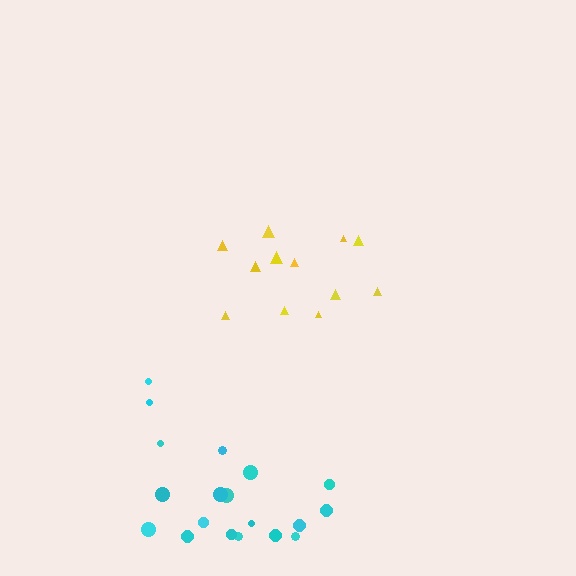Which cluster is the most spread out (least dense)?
Cyan.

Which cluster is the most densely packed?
Yellow.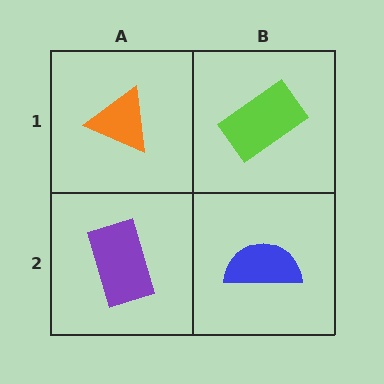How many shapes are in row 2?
2 shapes.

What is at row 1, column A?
An orange triangle.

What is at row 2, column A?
A purple rectangle.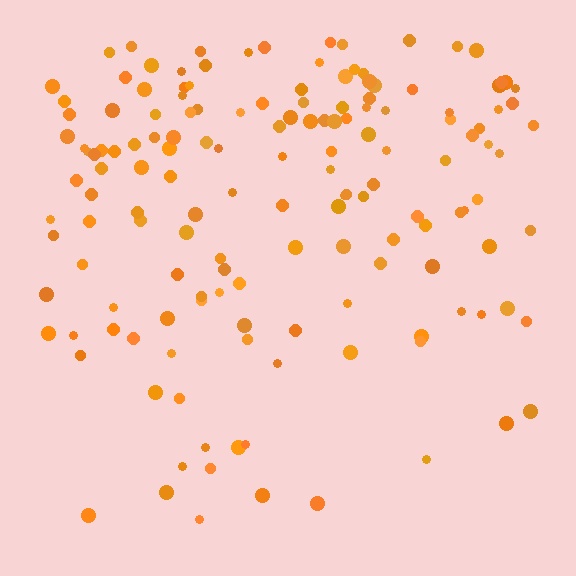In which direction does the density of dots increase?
From bottom to top, with the top side densest.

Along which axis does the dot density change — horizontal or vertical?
Vertical.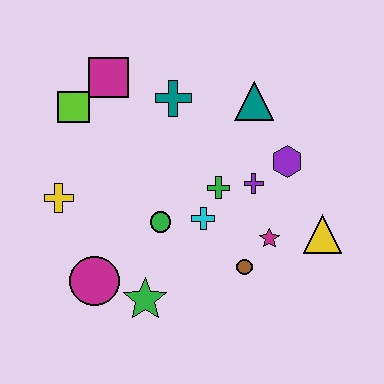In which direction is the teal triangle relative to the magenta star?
The teal triangle is above the magenta star.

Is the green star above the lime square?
No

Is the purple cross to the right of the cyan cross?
Yes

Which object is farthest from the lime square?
The yellow triangle is farthest from the lime square.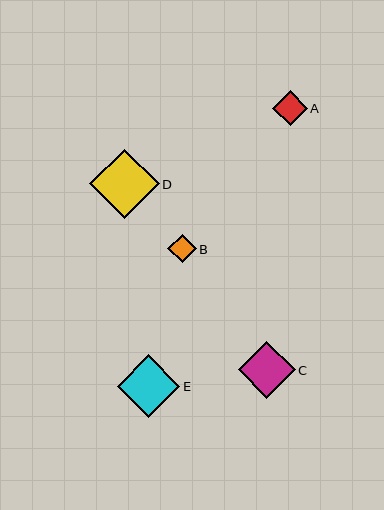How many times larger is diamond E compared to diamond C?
Diamond E is approximately 1.1 times the size of diamond C.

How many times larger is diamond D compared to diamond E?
Diamond D is approximately 1.1 times the size of diamond E.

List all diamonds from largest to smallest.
From largest to smallest: D, E, C, A, B.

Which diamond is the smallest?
Diamond B is the smallest with a size of approximately 28 pixels.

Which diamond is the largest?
Diamond D is the largest with a size of approximately 70 pixels.